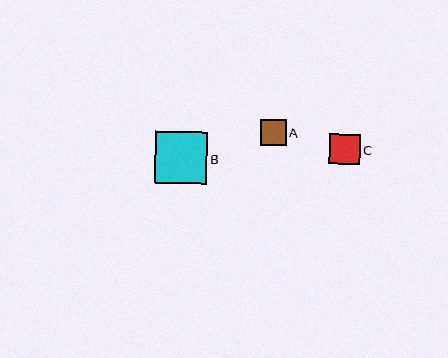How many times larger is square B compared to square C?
Square B is approximately 1.7 times the size of square C.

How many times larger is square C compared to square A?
Square C is approximately 1.2 times the size of square A.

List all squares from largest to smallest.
From largest to smallest: B, C, A.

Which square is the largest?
Square B is the largest with a size of approximately 52 pixels.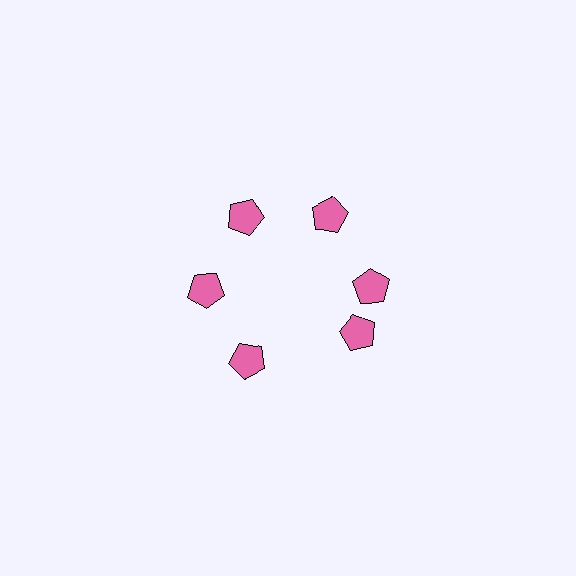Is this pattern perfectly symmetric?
No. The 6 pink pentagons are arranged in a ring, but one element near the 5 o'clock position is rotated out of alignment along the ring, breaking the 6-fold rotational symmetry.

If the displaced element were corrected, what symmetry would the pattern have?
It would have 6-fold rotational symmetry — the pattern would map onto itself every 60 degrees.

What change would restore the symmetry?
The symmetry would be restored by rotating it back into even spacing with its neighbors so that all 6 pentagons sit at equal angles and equal distance from the center.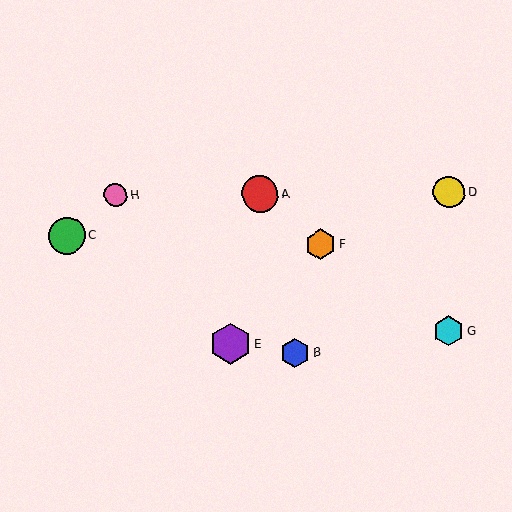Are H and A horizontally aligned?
Yes, both are at y≈195.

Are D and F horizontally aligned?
No, D is at y≈192 and F is at y≈244.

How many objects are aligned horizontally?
3 objects (A, D, H) are aligned horizontally.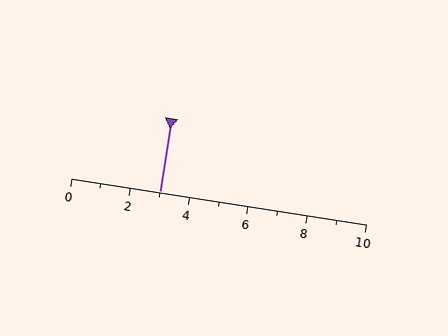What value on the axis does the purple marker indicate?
The marker indicates approximately 3.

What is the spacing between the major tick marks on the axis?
The major ticks are spaced 2 apart.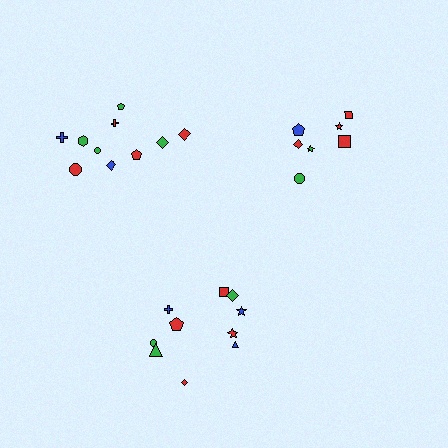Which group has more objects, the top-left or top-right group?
The top-left group.